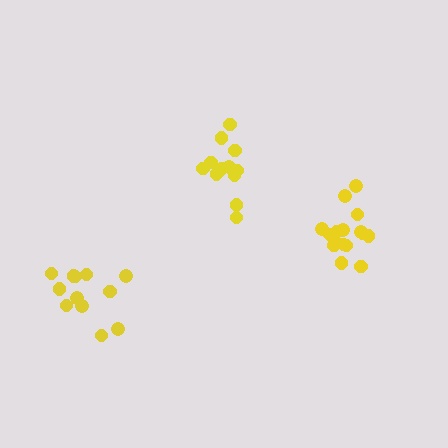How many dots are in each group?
Group 1: 12 dots, Group 2: 16 dots, Group 3: 12 dots (40 total).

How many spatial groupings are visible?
There are 3 spatial groupings.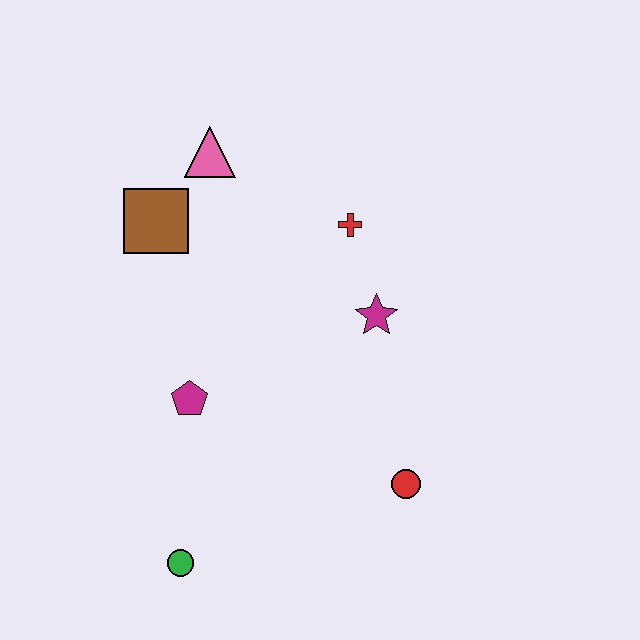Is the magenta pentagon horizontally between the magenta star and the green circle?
Yes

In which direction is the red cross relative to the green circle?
The red cross is above the green circle.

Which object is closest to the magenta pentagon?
The green circle is closest to the magenta pentagon.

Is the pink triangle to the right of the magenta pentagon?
Yes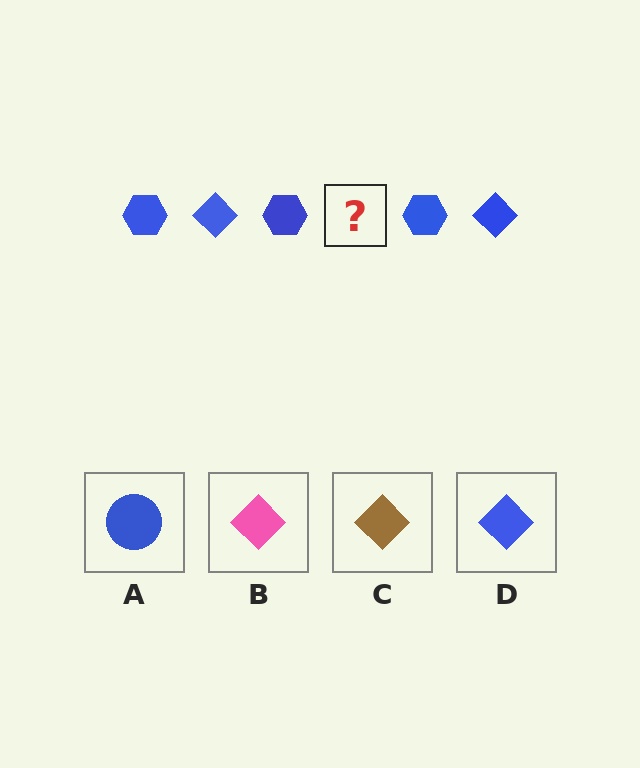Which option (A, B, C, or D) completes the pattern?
D.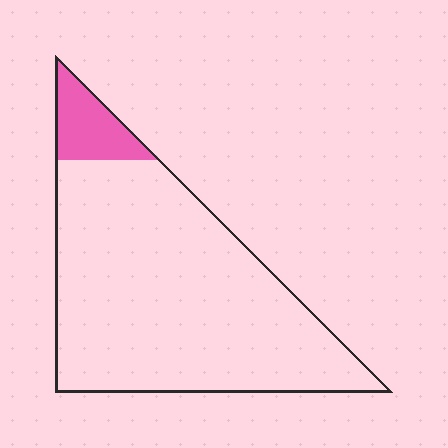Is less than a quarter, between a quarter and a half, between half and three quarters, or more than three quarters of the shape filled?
Less than a quarter.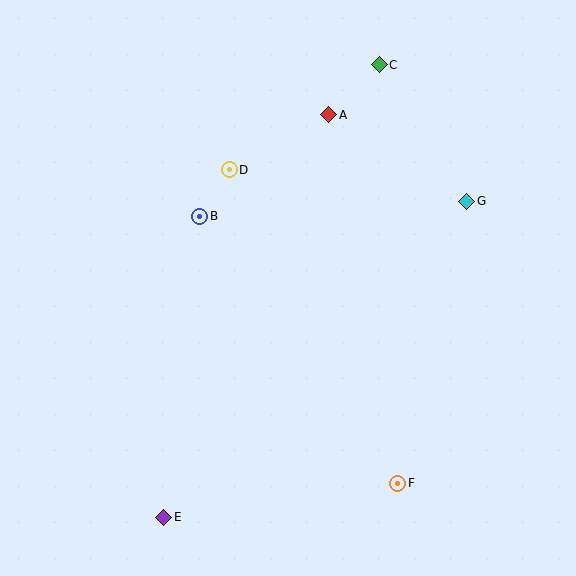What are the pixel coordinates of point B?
Point B is at (200, 216).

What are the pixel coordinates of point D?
Point D is at (229, 170).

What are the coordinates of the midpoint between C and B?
The midpoint between C and B is at (290, 141).